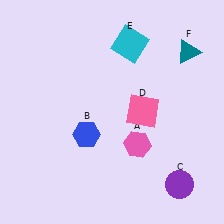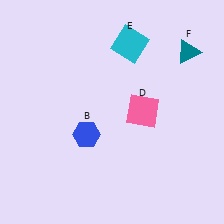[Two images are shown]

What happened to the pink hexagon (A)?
The pink hexagon (A) was removed in Image 2. It was in the bottom-right area of Image 1.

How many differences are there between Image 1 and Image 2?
There are 2 differences between the two images.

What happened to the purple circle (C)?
The purple circle (C) was removed in Image 2. It was in the bottom-right area of Image 1.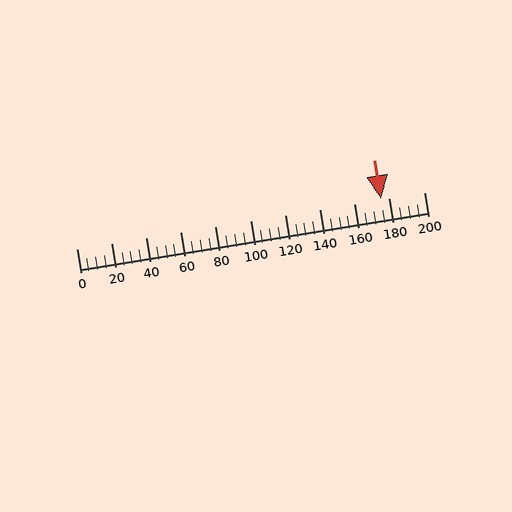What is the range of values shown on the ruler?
The ruler shows values from 0 to 200.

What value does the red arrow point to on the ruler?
The red arrow points to approximately 175.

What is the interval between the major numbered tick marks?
The major tick marks are spaced 20 units apart.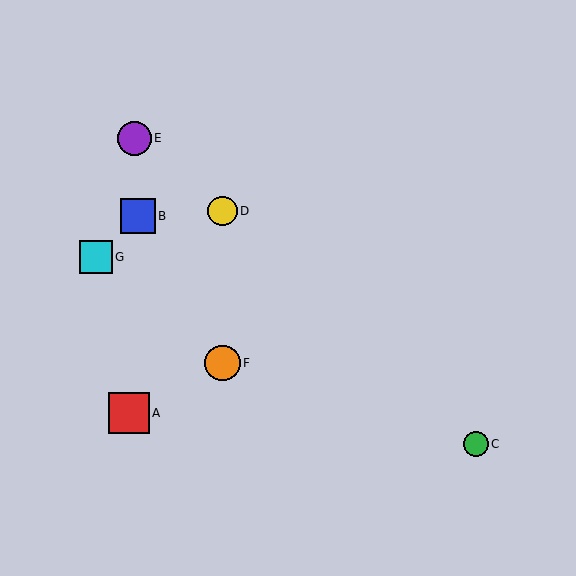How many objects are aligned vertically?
2 objects (D, F) are aligned vertically.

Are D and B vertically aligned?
No, D is at x≈222 and B is at x≈138.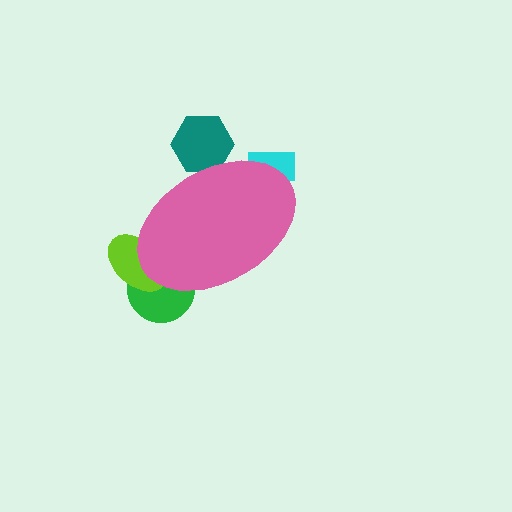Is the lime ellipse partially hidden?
Yes, the lime ellipse is partially hidden behind the pink ellipse.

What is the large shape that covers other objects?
A pink ellipse.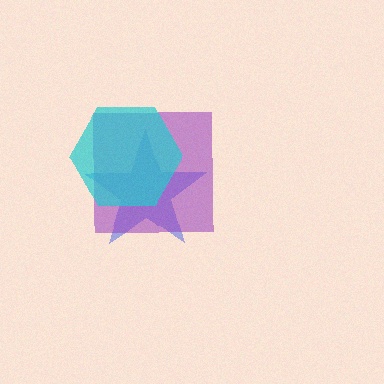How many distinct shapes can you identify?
There are 3 distinct shapes: a blue star, a purple square, a cyan hexagon.